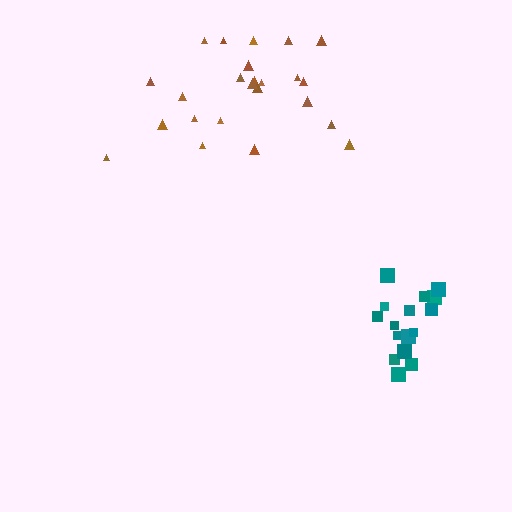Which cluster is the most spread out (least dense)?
Brown.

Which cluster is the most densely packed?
Teal.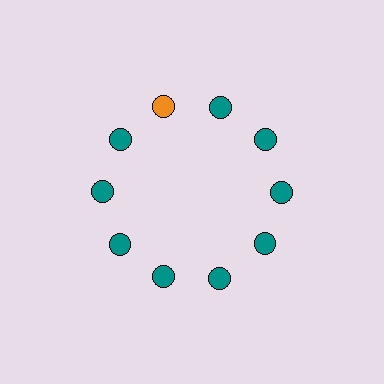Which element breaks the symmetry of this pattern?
The orange circle at roughly the 11 o'clock position breaks the symmetry. All other shapes are teal circles.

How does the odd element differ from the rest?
It has a different color: orange instead of teal.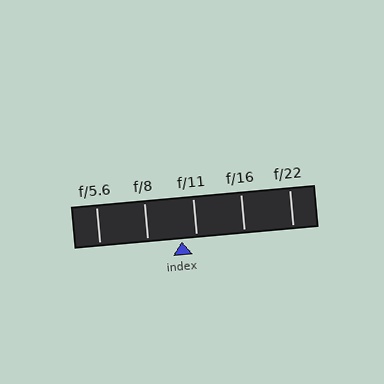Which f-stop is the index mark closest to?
The index mark is closest to f/11.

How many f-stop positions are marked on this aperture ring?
There are 5 f-stop positions marked.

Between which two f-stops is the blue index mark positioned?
The index mark is between f/8 and f/11.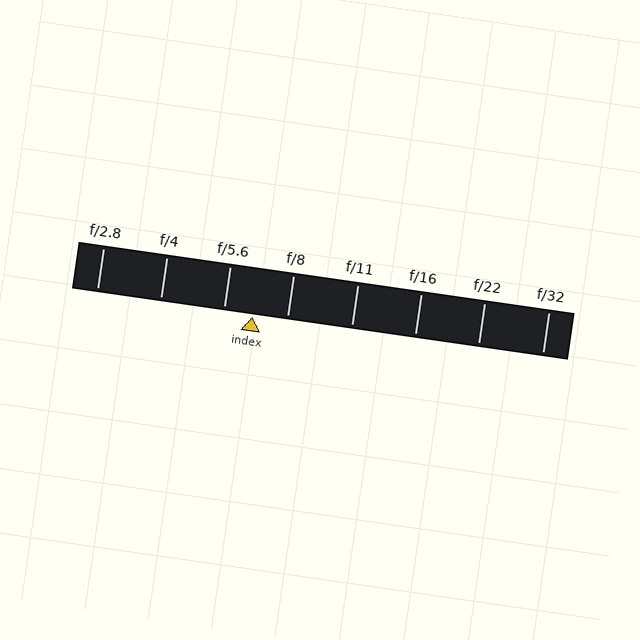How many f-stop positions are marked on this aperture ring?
There are 8 f-stop positions marked.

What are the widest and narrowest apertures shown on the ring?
The widest aperture shown is f/2.8 and the narrowest is f/32.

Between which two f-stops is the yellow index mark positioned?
The index mark is between f/5.6 and f/8.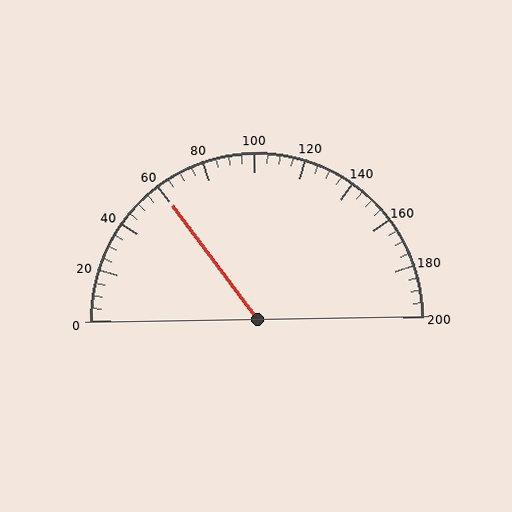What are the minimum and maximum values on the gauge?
The gauge ranges from 0 to 200.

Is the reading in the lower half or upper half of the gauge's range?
The reading is in the lower half of the range (0 to 200).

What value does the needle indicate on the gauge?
The needle indicates approximately 60.